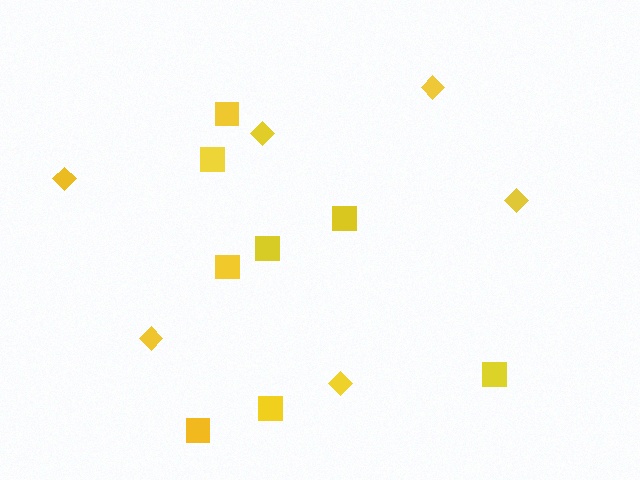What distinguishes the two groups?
There are 2 groups: one group of diamonds (6) and one group of squares (8).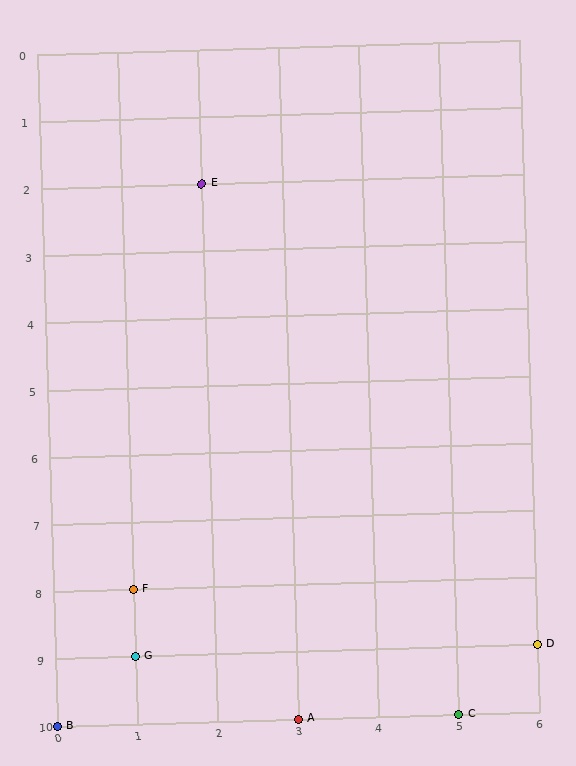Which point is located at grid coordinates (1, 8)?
Point F is at (1, 8).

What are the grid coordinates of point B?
Point B is at grid coordinates (0, 10).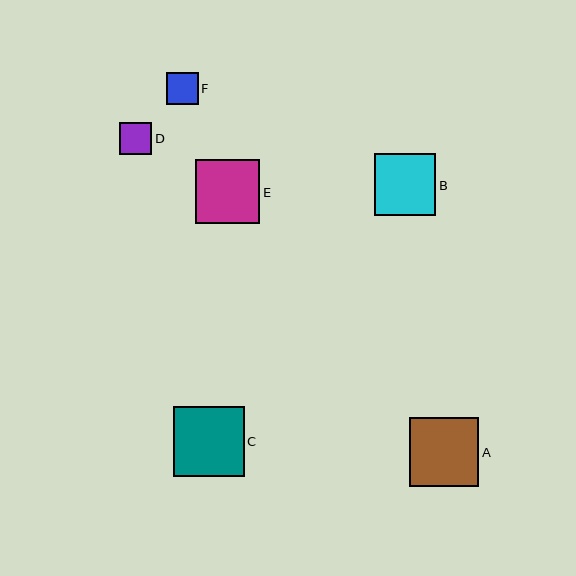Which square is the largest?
Square C is the largest with a size of approximately 70 pixels.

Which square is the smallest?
Square D is the smallest with a size of approximately 32 pixels.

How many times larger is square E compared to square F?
Square E is approximately 2.0 times the size of square F.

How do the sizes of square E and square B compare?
Square E and square B are approximately the same size.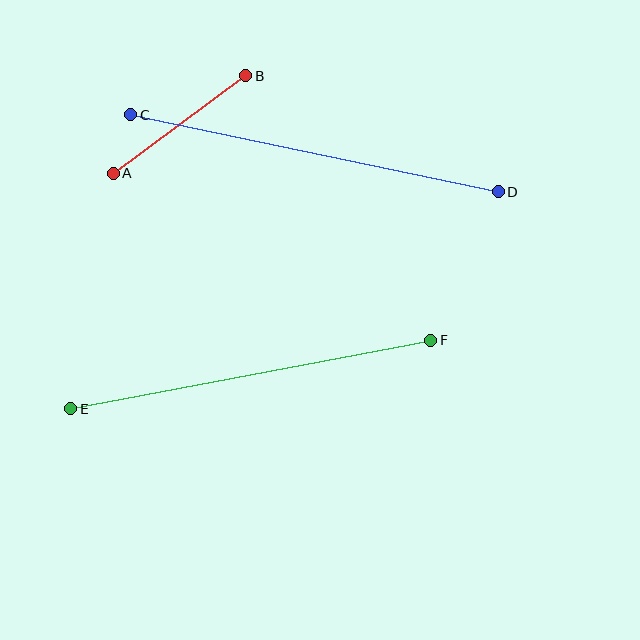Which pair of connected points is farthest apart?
Points C and D are farthest apart.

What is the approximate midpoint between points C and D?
The midpoint is at approximately (315, 153) pixels.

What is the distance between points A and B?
The distance is approximately 164 pixels.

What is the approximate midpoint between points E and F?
The midpoint is at approximately (251, 375) pixels.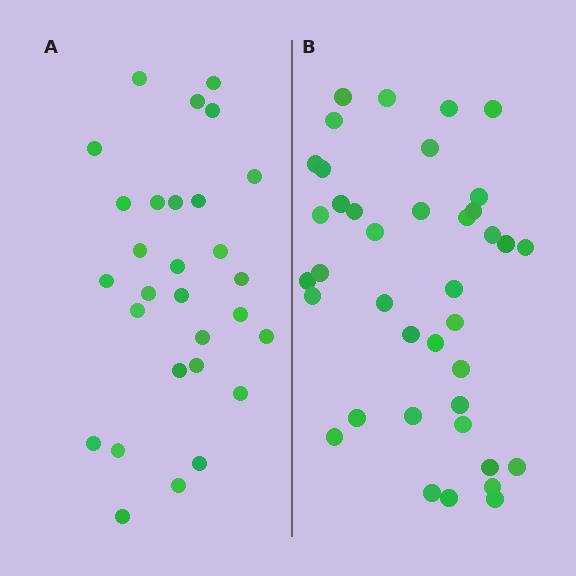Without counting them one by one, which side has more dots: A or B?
Region B (the right region) has more dots.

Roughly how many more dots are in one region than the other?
Region B has roughly 10 or so more dots than region A.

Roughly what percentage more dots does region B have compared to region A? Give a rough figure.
About 35% more.